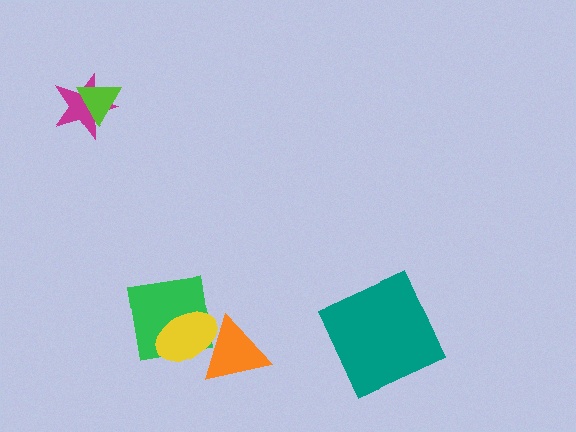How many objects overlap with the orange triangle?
1 object overlaps with the orange triangle.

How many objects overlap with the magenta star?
1 object overlaps with the magenta star.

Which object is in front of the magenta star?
The lime triangle is in front of the magenta star.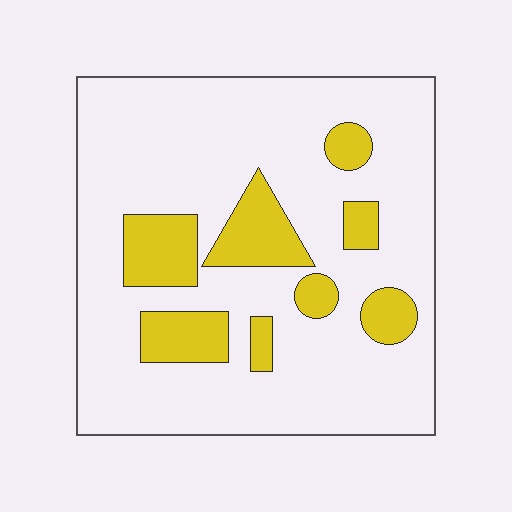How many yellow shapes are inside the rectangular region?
8.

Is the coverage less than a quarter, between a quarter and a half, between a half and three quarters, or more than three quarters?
Less than a quarter.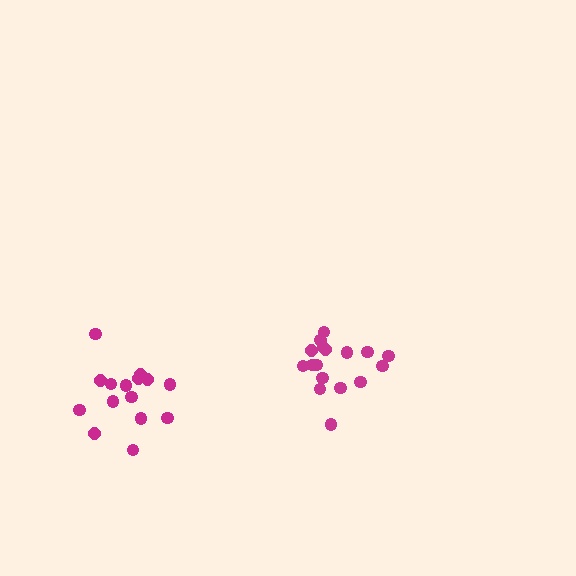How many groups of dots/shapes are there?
There are 2 groups.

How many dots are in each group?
Group 1: 15 dots, Group 2: 17 dots (32 total).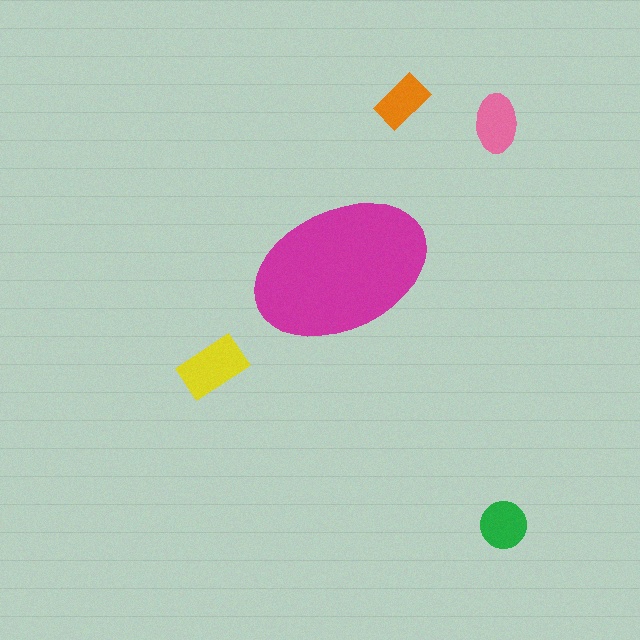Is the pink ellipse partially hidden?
No, the pink ellipse is fully visible.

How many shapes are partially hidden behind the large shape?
0 shapes are partially hidden.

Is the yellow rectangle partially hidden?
No, the yellow rectangle is fully visible.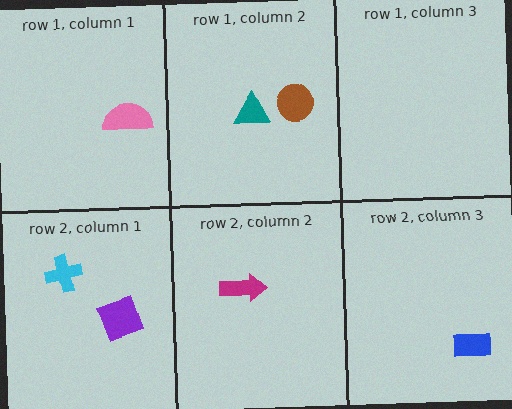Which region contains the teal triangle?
The row 1, column 2 region.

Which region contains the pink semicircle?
The row 1, column 1 region.